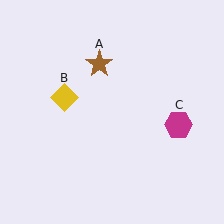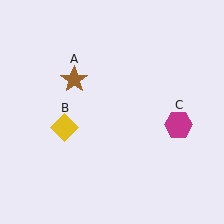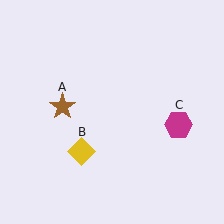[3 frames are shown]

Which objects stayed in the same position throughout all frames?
Magenta hexagon (object C) remained stationary.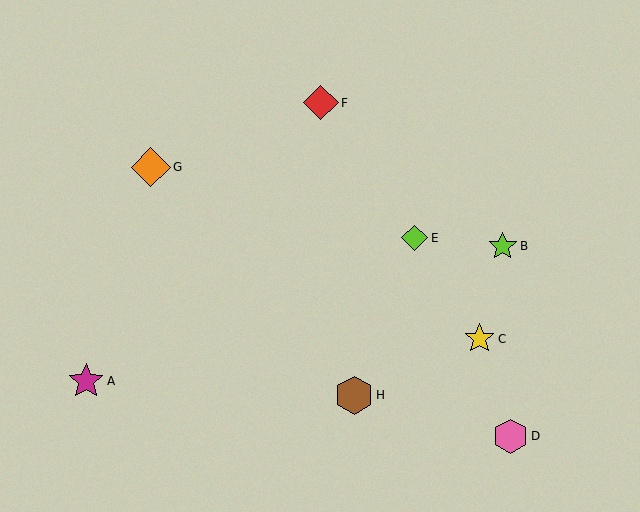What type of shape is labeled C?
Shape C is a yellow star.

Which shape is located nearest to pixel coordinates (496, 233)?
The lime star (labeled B) at (503, 246) is nearest to that location.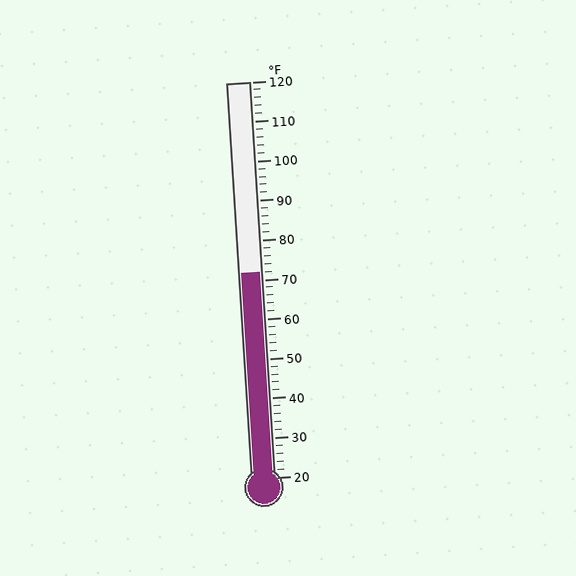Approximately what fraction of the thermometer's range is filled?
The thermometer is filled to approximately 50% of its range.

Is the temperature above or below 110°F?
The temperature is below 110°F.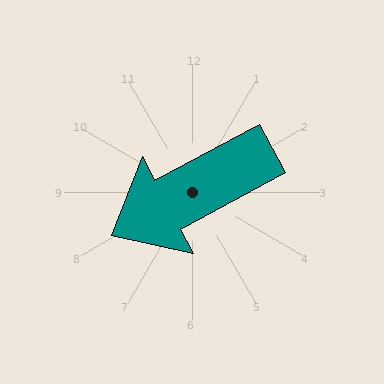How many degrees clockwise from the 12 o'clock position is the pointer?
Approximately 242 degrees.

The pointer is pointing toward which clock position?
Roughly 8 o'clock.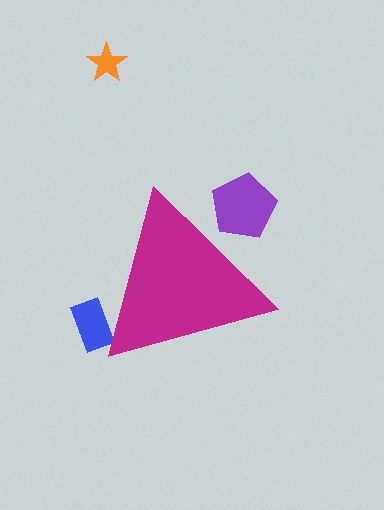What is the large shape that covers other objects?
A magenta triangle.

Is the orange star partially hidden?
No, the orange star is fully visible.